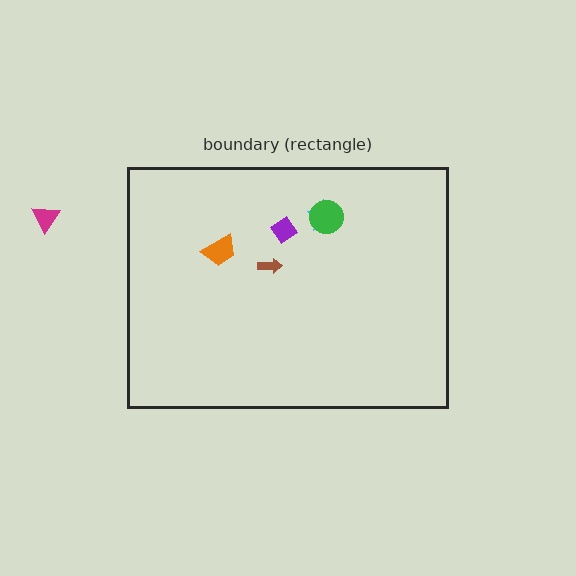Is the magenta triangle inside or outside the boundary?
Outside.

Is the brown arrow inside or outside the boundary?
Inside.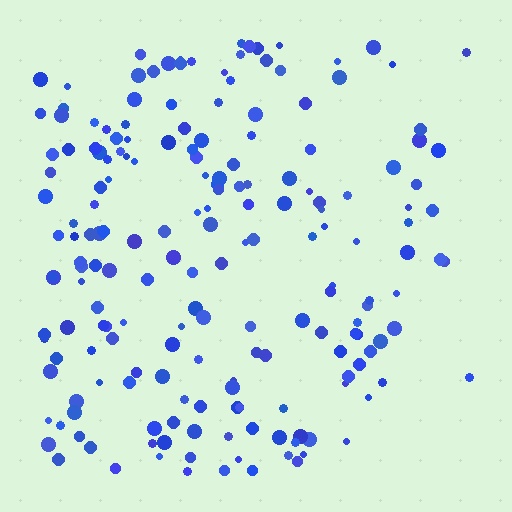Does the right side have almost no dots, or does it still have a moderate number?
Still a moderate number, just noticeably fewer than the left.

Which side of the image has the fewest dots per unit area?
The right.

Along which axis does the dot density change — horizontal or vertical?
Horizontal.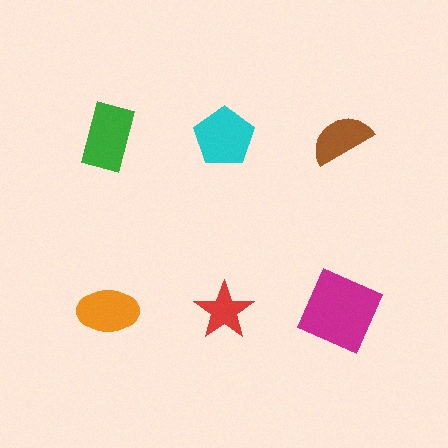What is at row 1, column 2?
A cyan pentagon.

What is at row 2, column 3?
A magenta square.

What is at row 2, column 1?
An orange ellipse.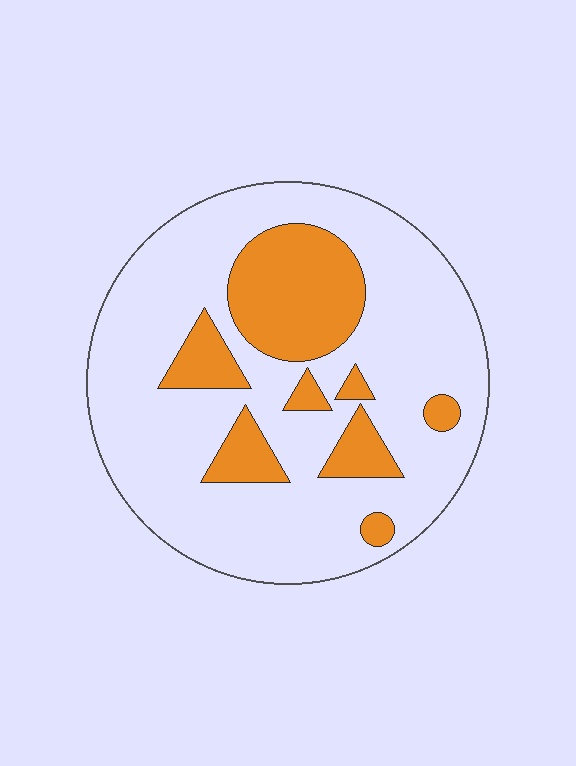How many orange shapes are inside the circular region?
8.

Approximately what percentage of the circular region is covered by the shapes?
Approximately 25%.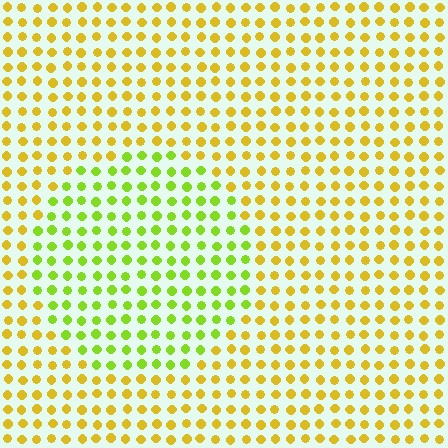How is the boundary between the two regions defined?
The boundary is defined purely by a slight shift in hue (about 40 degrees). Spacing, size, and orientation are identical on both sides.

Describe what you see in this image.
The image is filled with small yellow elements in a uniform arrangement. A circle-shaped region is visible where the elements are tinted to a slightly different hue, forming a subtle color boundary.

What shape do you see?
I see a circle.